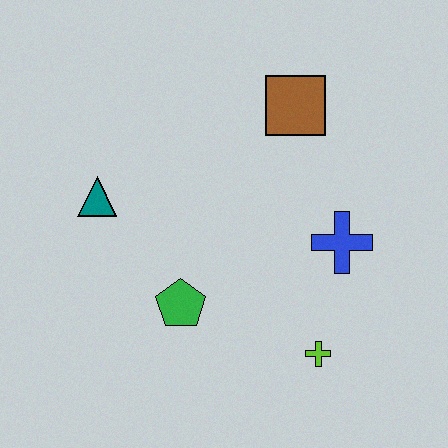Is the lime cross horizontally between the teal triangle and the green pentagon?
No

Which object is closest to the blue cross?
The lime cross is closest to the blue cross.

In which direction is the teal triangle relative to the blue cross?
The teal triangle is to the left of the blue cross.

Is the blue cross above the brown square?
No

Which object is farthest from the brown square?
The lime cross is farthest from the brown square.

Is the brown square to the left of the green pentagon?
No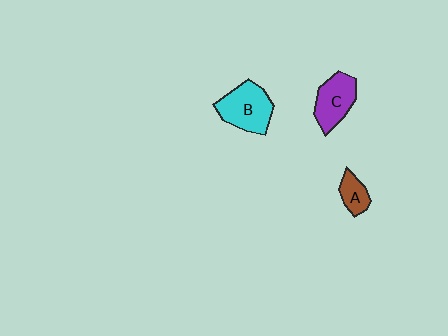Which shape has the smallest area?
Shape A (brown).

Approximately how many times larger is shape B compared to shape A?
Approximately 2.3 times.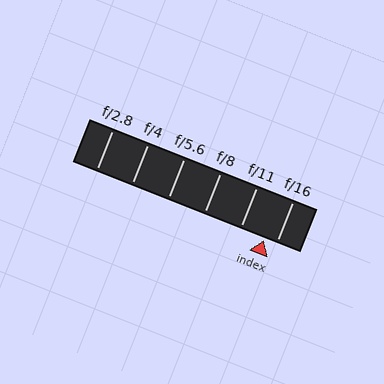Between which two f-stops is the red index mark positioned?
The index mark is between f/11 and f/16.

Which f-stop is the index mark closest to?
The index mark is closest to f/16.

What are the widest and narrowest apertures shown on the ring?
The widest aperture shown is f/2.8 and the narrowest is f/16.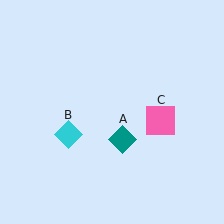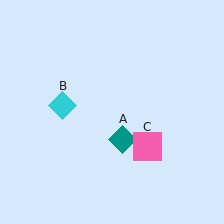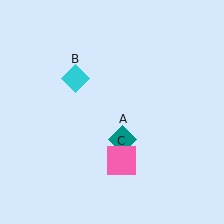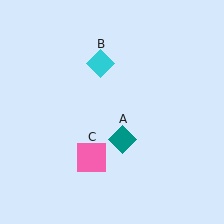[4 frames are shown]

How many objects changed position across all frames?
2 objects changed position: cyan diamond (object B), pink square (object C).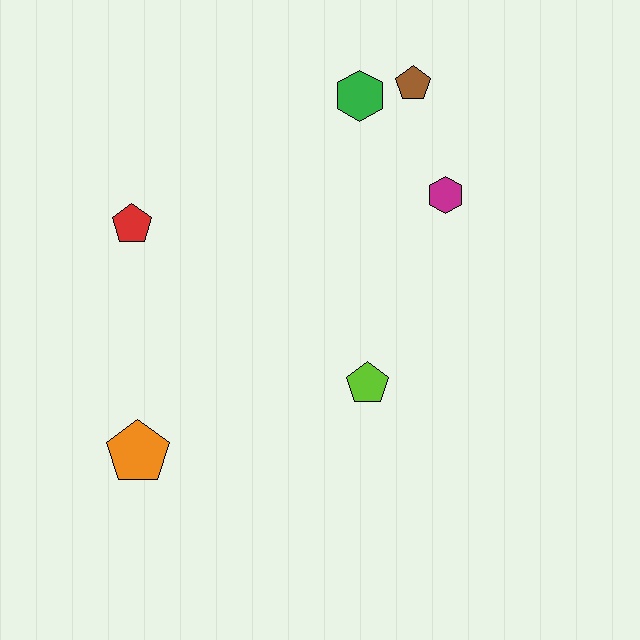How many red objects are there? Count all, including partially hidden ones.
There is 1 red object.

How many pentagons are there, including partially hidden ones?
There are 4 pentagons.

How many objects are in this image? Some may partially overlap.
There are 6 objects.